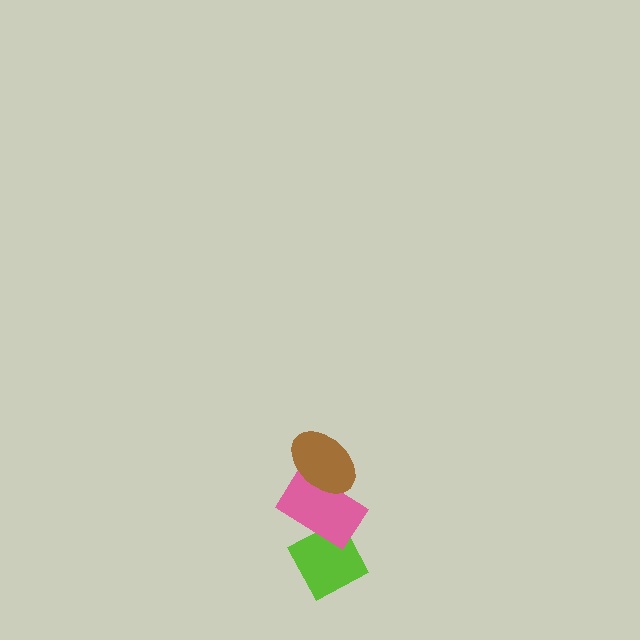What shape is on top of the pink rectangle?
The brown ellipse is on top of the pink rectangle.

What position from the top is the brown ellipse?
The brown ellipse is 1st from the top.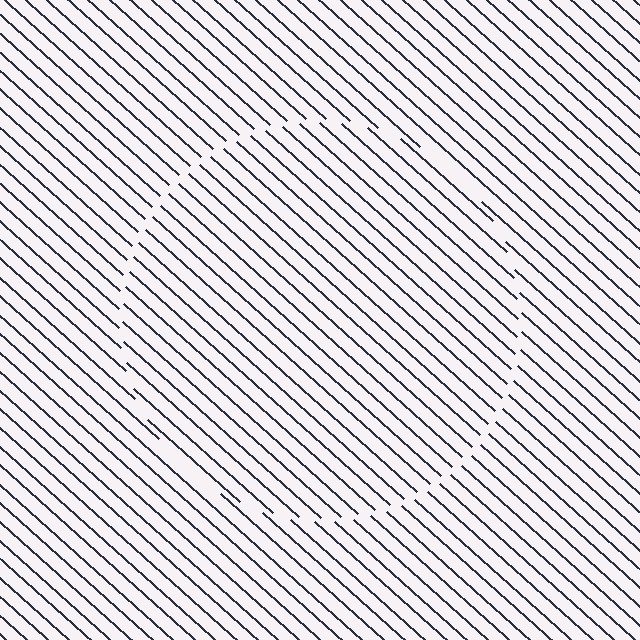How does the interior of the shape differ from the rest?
The interior of the shape contains the same grating, shifted by half a period — the contour is defined by the phase discontinuity where line-ends from the inner and outer gratings abut.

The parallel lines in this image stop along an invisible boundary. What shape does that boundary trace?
An illusory circle. The interior of the shape contains the same grating, shifted by half a period — the contour is defined by the phase discontinuity where line-ends from the inner and outer gratings abut.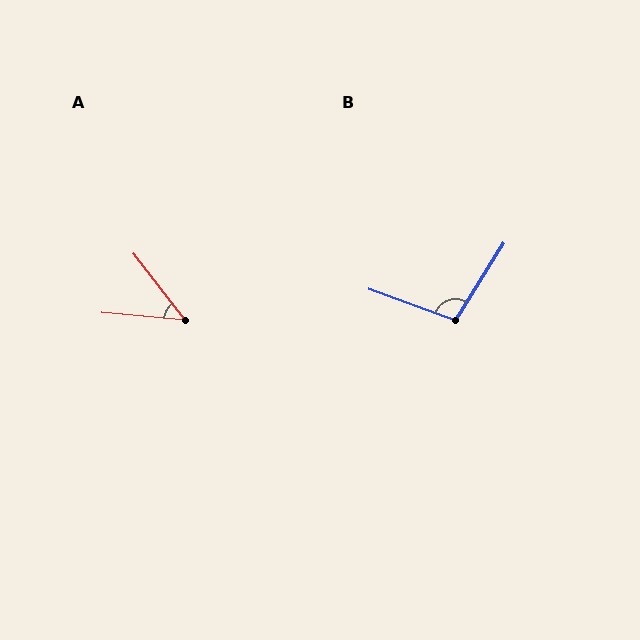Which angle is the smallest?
A, at approximately 47 degrees.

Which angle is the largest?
B, at approximately 102 degrees.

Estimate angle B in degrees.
Approximately 102 degrees.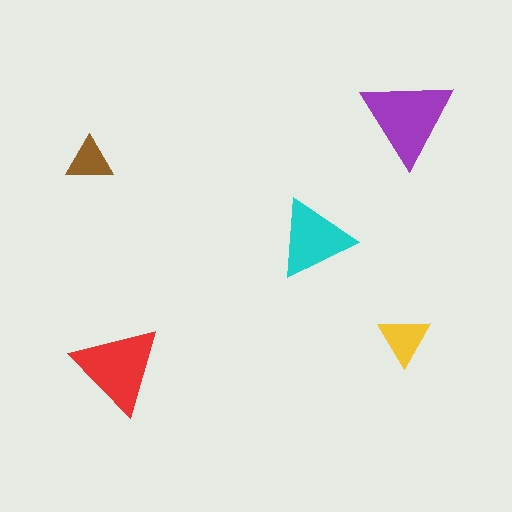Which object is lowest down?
The red triangle is bottommost.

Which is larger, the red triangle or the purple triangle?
The purple one.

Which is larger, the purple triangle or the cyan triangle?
The purple one.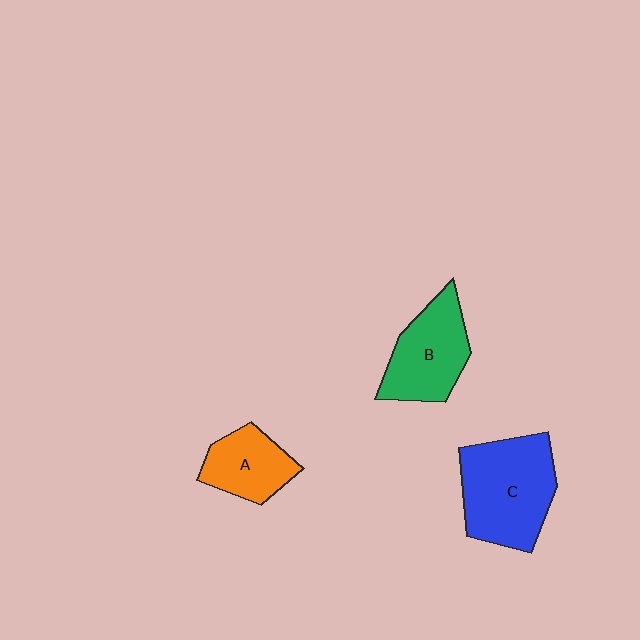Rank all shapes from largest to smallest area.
From largest to smallest: C (blue), B (green), A (orange).